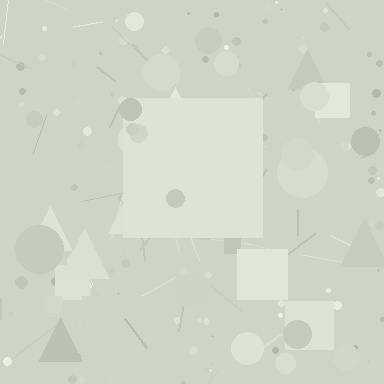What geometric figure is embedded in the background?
A square is embedded in the background.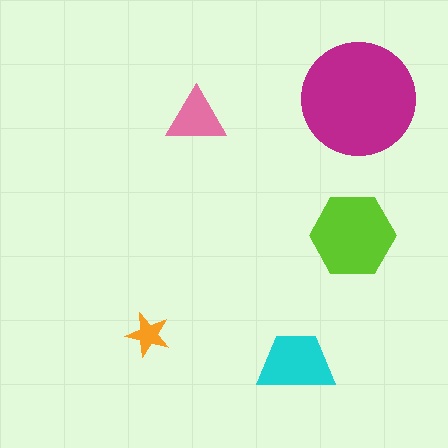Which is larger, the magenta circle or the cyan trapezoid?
The magenta circle.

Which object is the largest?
The magenta circle.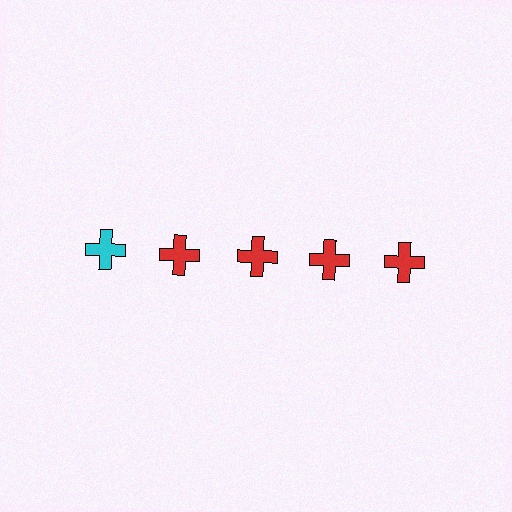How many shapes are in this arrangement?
There are 5 shapes arranged in a grid pattern.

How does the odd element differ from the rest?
It has a different color: cyan instead of red.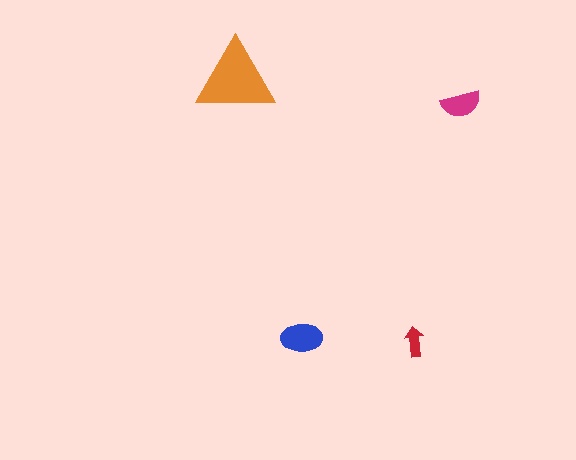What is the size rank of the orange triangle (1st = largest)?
1st.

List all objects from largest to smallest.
The orange triangle, the blue ellipse, the magenta semicircle, the red arrow.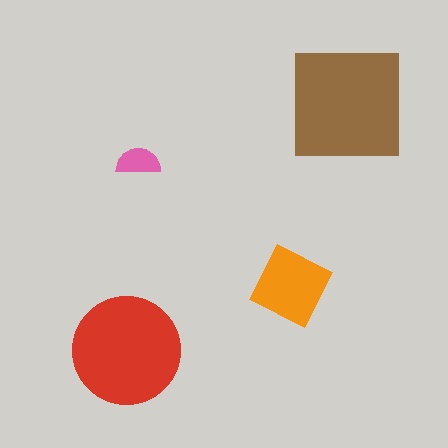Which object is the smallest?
The pink semicircle.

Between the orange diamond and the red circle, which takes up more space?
The red circle.